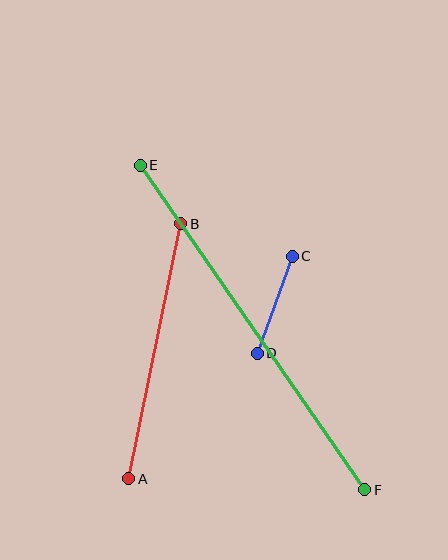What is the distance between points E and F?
The distance is approximately 395 pixels.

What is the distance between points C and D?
The distance is approximately 103 pixels.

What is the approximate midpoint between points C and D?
The midpoint is at approximately (275, 305) pixels.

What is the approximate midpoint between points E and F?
The midpoint is at approximately (252, 327) pixels.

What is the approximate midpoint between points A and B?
The midpoint is at approximately (155, 351) pixels.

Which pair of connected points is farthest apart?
Points E and F are farthest apart.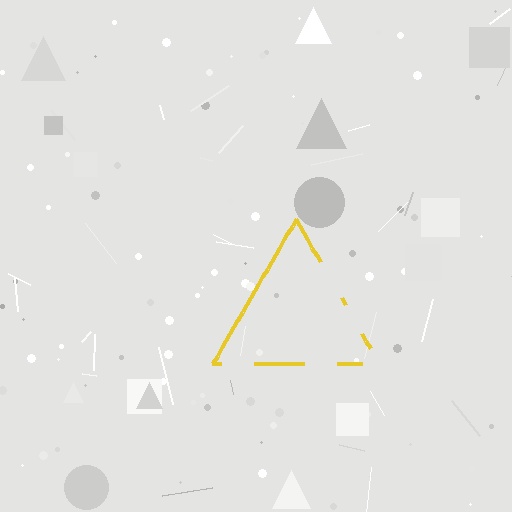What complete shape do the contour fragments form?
The contour fragments form a triangle.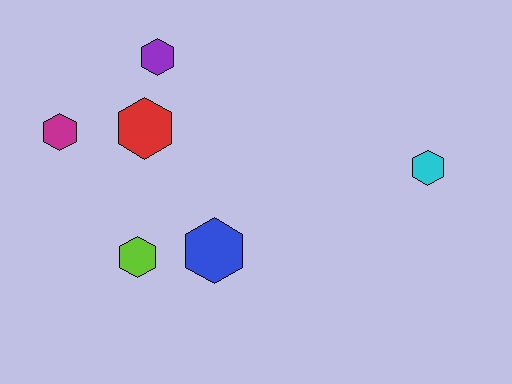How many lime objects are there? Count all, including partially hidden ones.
There is 1 lime object.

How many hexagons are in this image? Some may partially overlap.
There are 6 hexagons.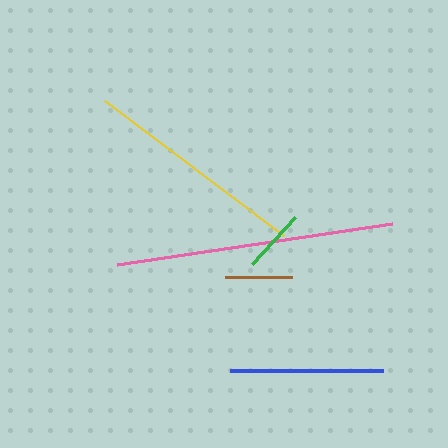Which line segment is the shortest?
The green line is the shortest at approximately 63 pixels.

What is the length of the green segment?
The green segment is approximately 63 pixels long.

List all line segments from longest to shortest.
From longest to shortest: pink, yellow, blue, brown, green.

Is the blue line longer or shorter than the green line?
The blue line is longer than the green line.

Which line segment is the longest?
The pink line is the longest at approximately 278 pixels.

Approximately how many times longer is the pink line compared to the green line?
The pink line is approximately 4.4 times the length of the green line.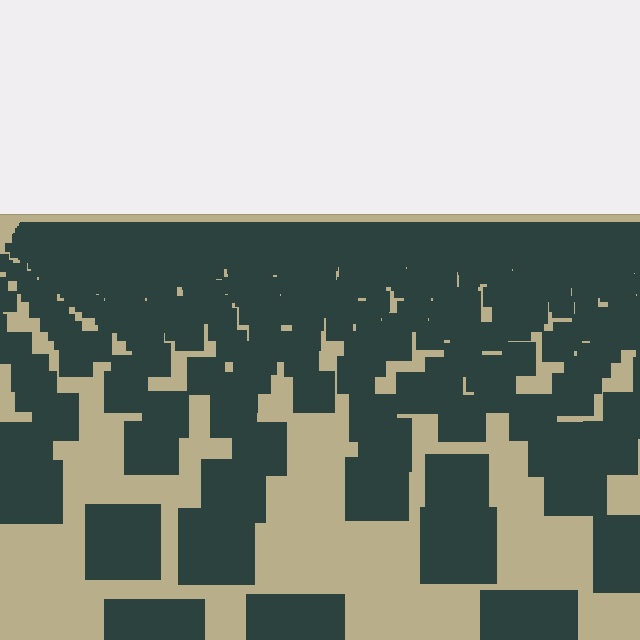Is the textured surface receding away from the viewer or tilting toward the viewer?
The surface is receding away from the viewer. Texture elements get smaller and denser toward the top.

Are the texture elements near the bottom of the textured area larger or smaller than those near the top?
Larger. Near the bottom, elements are closer to the viewer and appear at a bigger on-screen size.